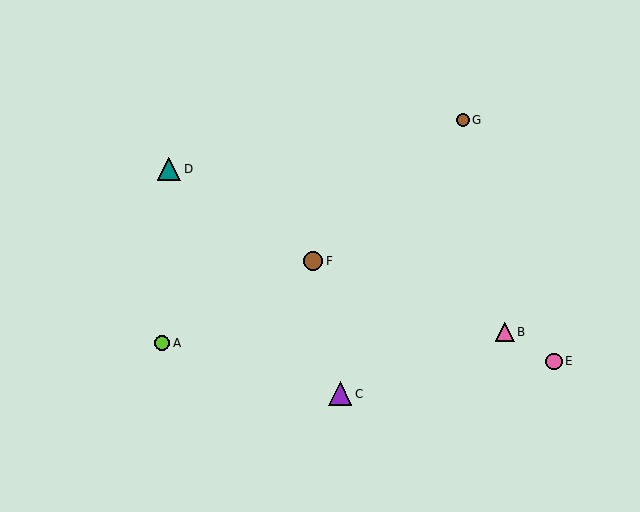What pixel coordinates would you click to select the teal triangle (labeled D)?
Click at (169, 169) to select the teal triangle D.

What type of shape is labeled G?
Shape G is a brown circle.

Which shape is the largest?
The purple triangle (labeled C) is the largest.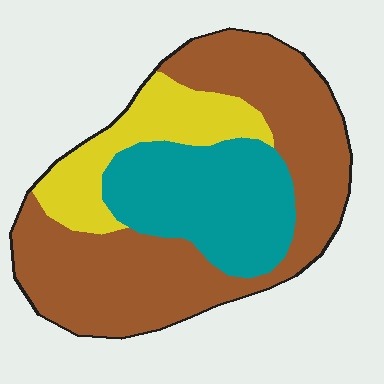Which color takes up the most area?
Brown, at roughly 55%.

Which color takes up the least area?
Yellow, at roughly 20%.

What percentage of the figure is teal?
Teal covers 27% of the figure.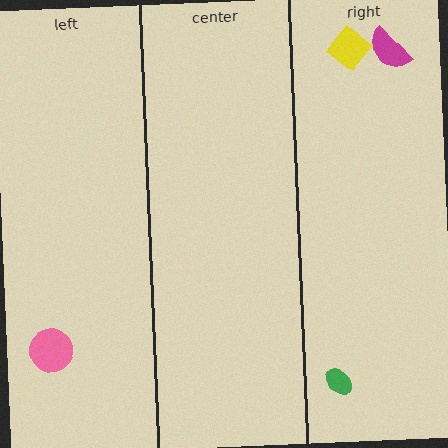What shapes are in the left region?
The pink circle.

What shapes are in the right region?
The green ellipse, the magenta semicircle, the yellow diamond.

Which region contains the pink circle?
The left region.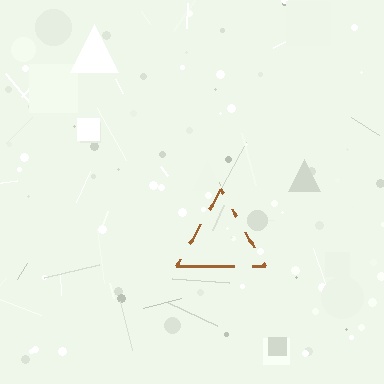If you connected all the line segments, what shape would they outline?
They would outline a triangle.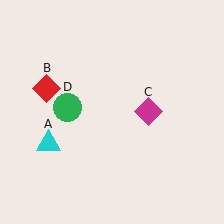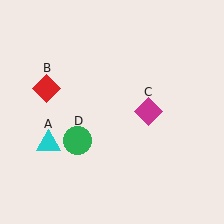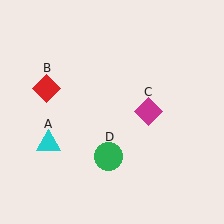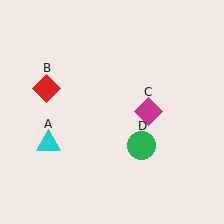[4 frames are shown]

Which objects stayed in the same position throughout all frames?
Cyan triangle (object A) and red diamond (object B) and magenta diamond (object C) remained stationary.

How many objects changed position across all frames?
1 object changed position: green circle (object D).